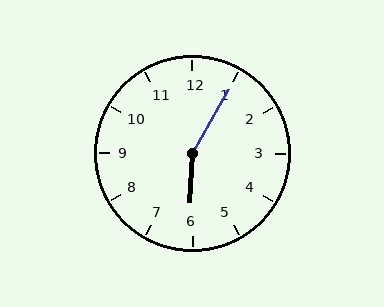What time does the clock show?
6:05.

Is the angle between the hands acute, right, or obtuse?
It is obtuse.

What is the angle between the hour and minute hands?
Approximately 152 degrees.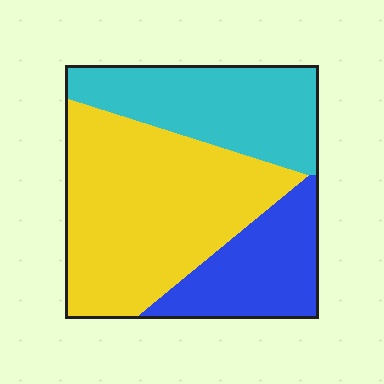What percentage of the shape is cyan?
Cyan covers 29% of the shape.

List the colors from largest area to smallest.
From largest to smallest: yellow, cyan, blue.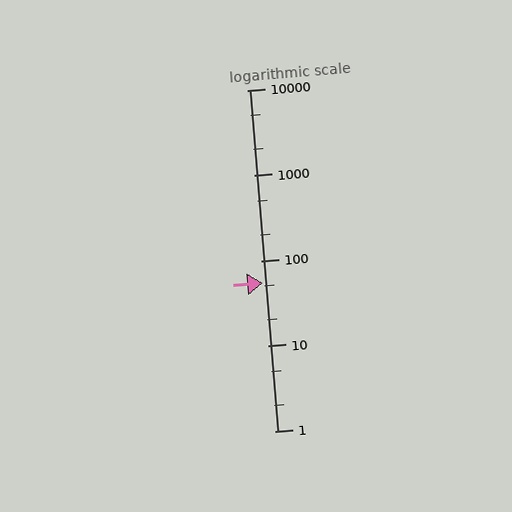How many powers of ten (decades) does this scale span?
The scale spans 4 decades, from 1 to 10000.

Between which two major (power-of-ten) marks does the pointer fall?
The pointer is between 10 and 100.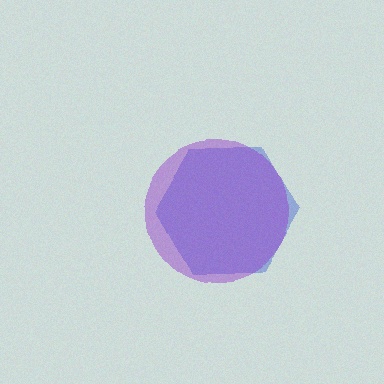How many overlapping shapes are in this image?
There are 2 overlapping shapes in the image.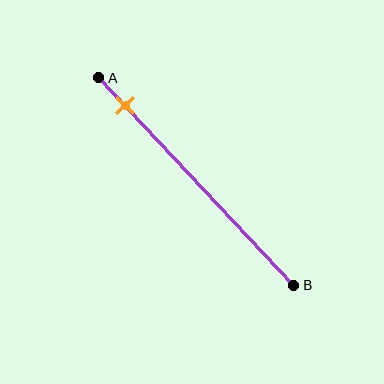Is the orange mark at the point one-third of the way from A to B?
No, the mark is at about 15% from A, not at the 33% one-third point.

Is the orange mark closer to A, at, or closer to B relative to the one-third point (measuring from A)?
The orange mark is closer to point A than the one-third point of segment AB.